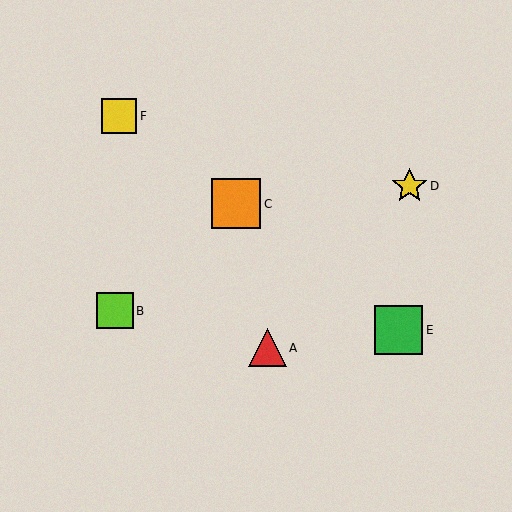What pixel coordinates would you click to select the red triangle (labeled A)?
Click at (267, 348) to select the red triangle A.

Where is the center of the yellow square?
The center of the yellow square is at (119, 116).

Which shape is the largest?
The orange square (labeled C) is the largest.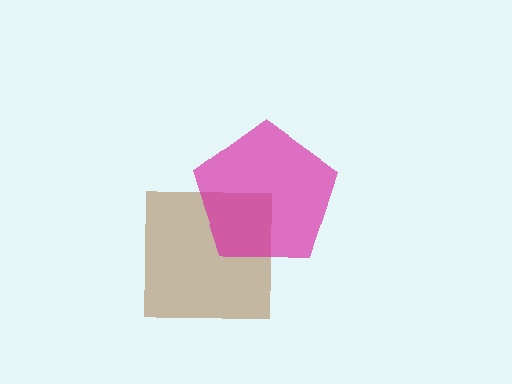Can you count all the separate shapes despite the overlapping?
Yes, there are 2 separate shapes.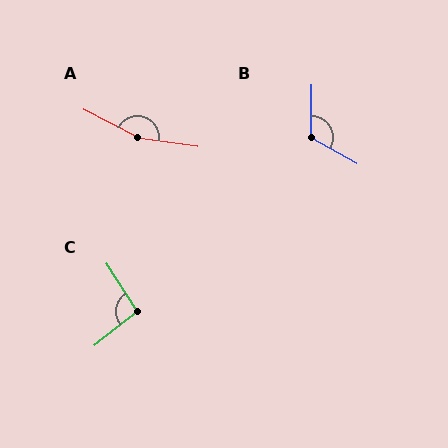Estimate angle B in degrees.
Approximately 119 degrees.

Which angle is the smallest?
C, at approximately 96 degrees.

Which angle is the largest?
A, at approximately 161 degrees.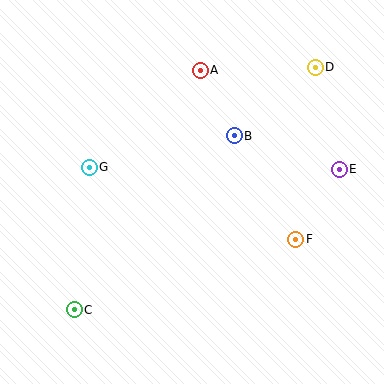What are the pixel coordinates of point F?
Point F is at (296, 239).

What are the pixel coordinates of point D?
Point D is at (315, 68).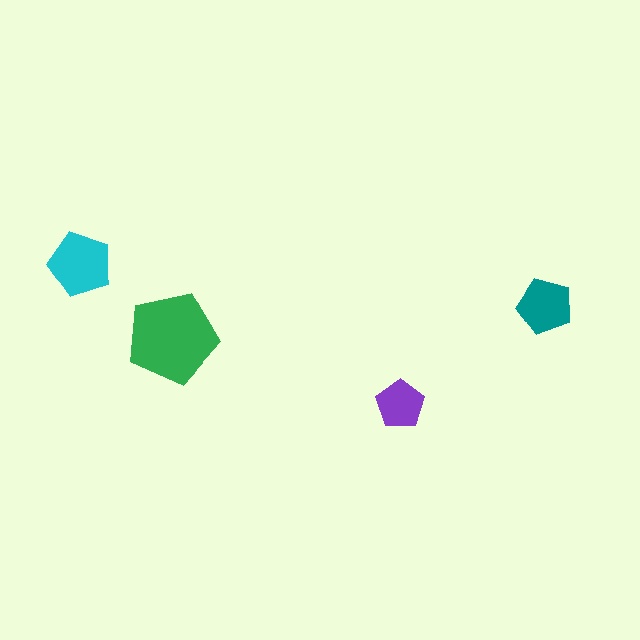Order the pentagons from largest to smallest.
the green one, the cyan one, the teal one, the purple one.